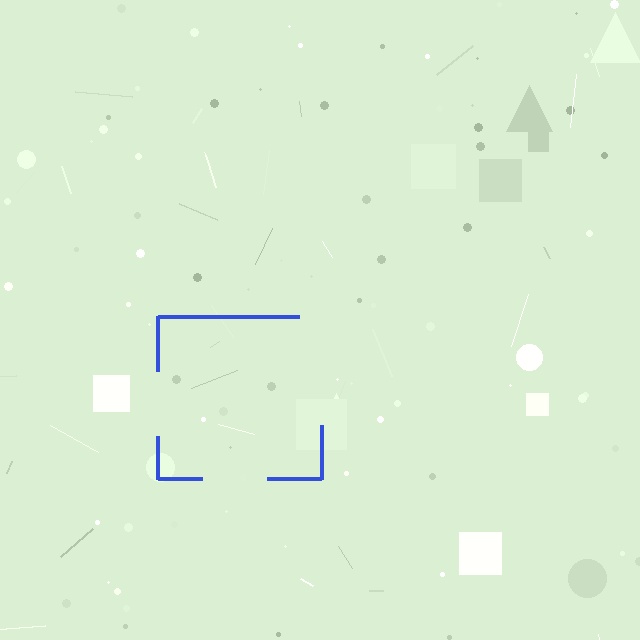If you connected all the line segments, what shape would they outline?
They would outline a square.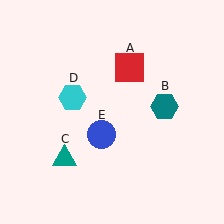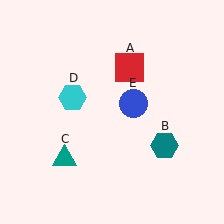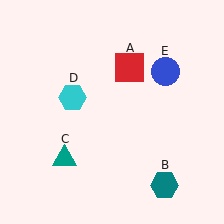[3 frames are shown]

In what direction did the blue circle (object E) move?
The blue circle (object E) moved up and to the right.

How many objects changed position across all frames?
2 objects changed position: teal hexagon (object B), blue circle (object E).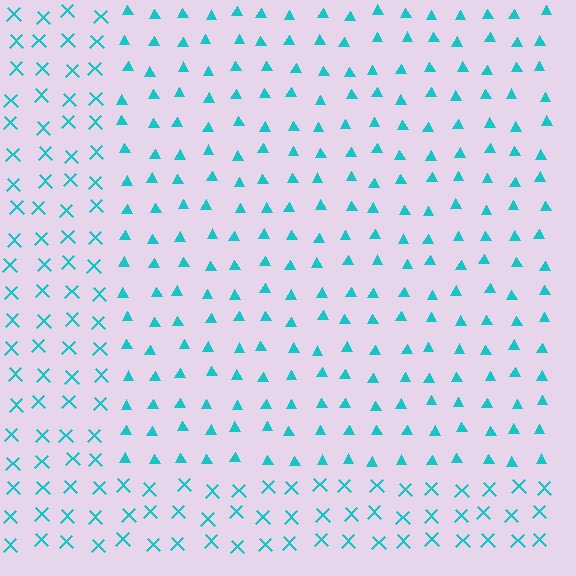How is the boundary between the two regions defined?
The boundary is defined by a change in element shape: triangles inside vs. X marks outside. All elements share the same color and spacing.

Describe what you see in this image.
The image is filled with small cyan elements arranged in a uniform grid. A rectangle-shaped region contains triangles, while the surrounding area contains X marks. The boundary is defined purely by the change in element shape.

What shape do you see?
I see a rectangle.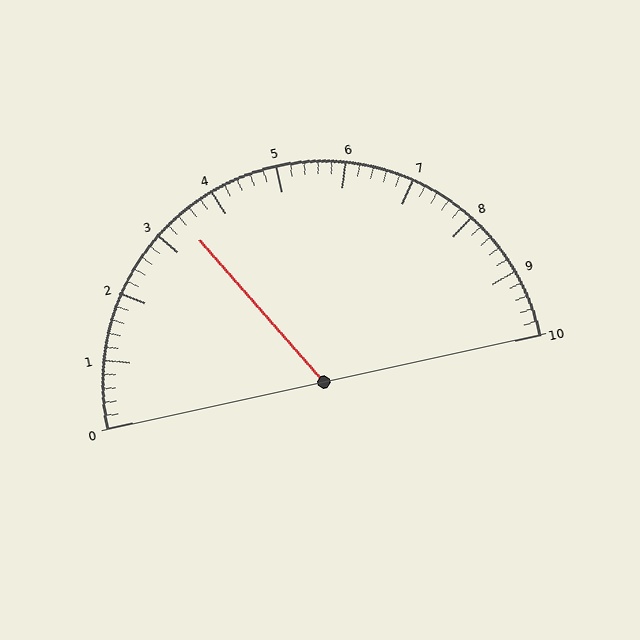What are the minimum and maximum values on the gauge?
The gauge ranges from 0 to 10.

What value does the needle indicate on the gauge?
The needle indicates approximately 3.4.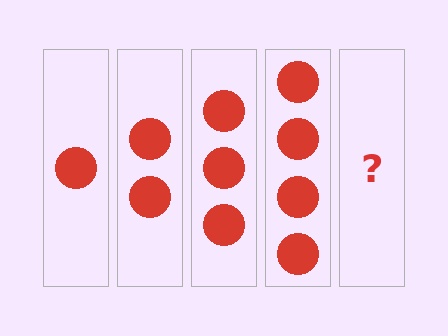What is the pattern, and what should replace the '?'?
The pattern is that each step adds one more circle. The '?' should be 5 circles.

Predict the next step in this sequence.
The next step is 5 circles.